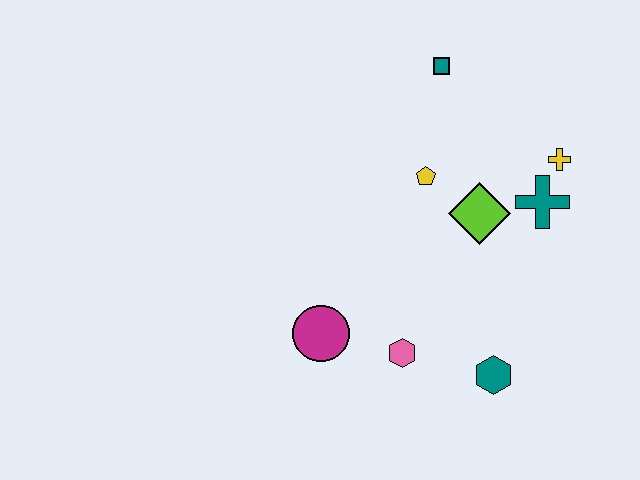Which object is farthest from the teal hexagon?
The teal square is farthest from the teal hexagon.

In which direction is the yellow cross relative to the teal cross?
The yellow cross is above the teal cross.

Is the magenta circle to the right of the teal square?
No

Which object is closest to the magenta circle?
The pink hexagon is closest to the magenta circle.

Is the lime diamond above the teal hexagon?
Yes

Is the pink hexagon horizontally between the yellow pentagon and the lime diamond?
No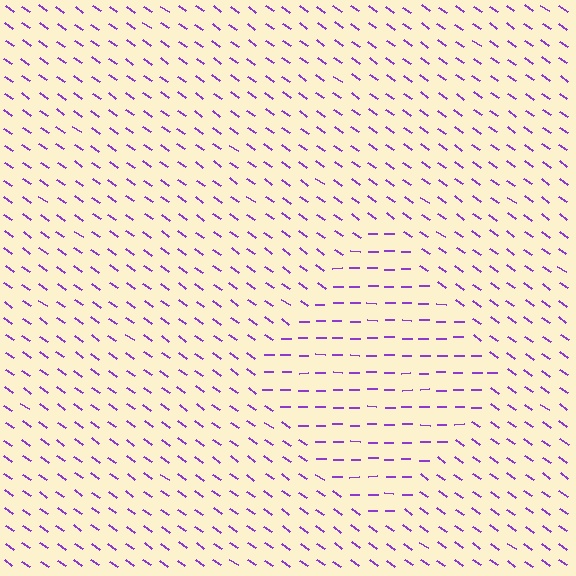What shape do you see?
I see a diamond.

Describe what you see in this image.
The image is filled with small purple line segments. A diamond region in the image has lines oriented differently from the surrounding lines, creating a visible texture boundary.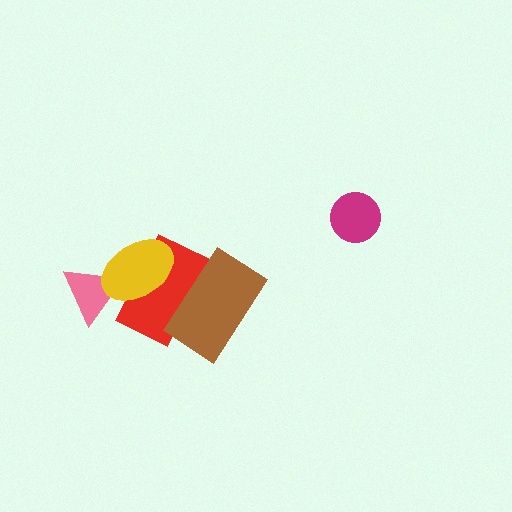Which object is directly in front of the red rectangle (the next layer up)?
The pink triangle is directly in front of the red rectangle.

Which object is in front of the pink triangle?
The yellow ellipse is in front of the pink triangle.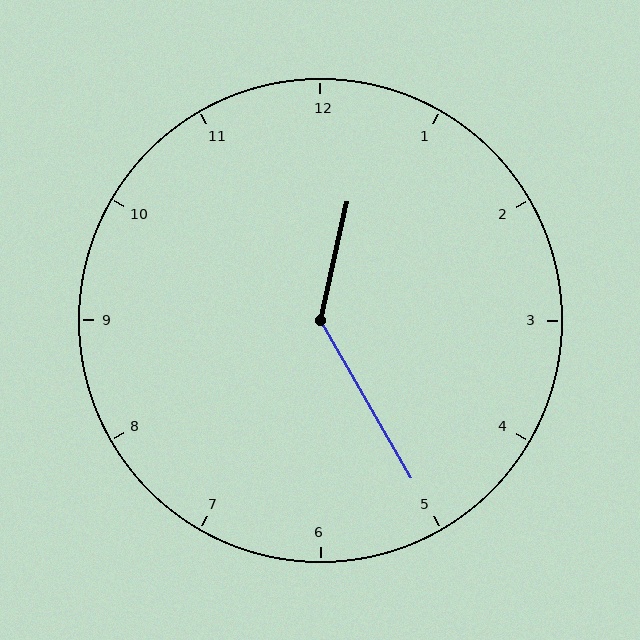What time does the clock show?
12:25.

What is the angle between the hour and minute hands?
Approximately 138 degrees.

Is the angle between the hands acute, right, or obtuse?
It is obtuse.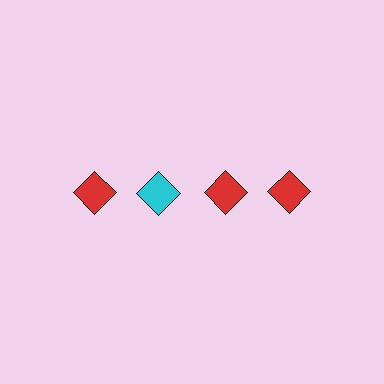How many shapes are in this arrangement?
There are 4 shapes arranged in a grid pattern.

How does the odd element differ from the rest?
It has a different color: cyan instead of red.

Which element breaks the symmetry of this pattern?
The cyan diamond in the top row, second from left column breaks the symmetry. All other shapes are red diamonds.